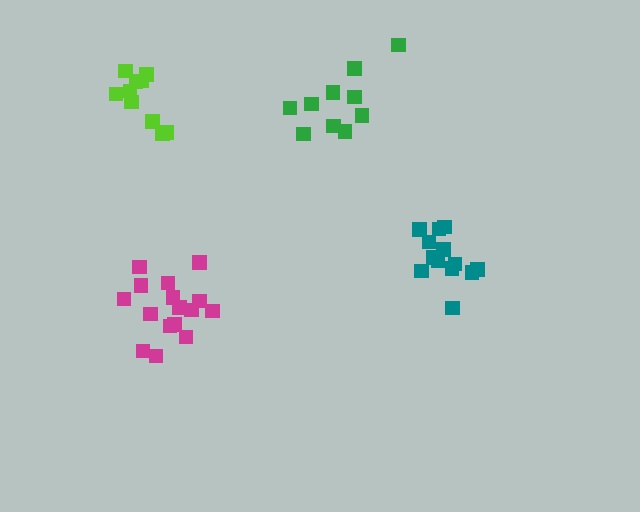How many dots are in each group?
Group 1: 16 dots, Group 2: 13 dots, Group 3: 10 dots, Group 4: 10 dots (49 total).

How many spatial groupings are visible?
There are 4 spatial groupings.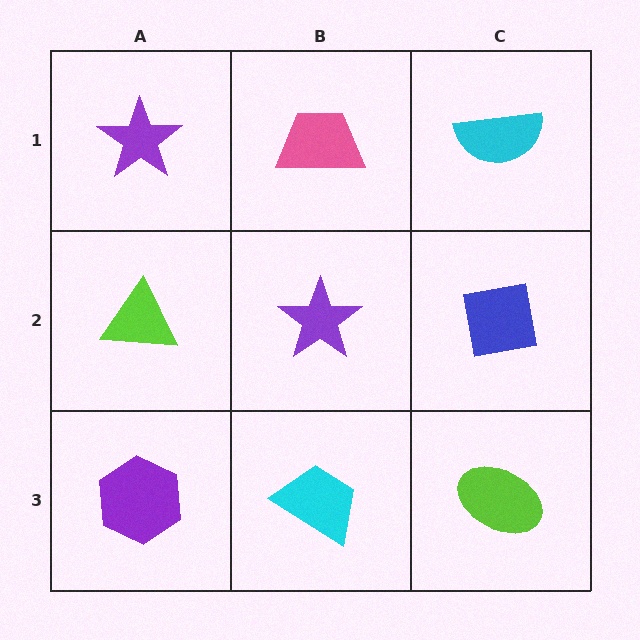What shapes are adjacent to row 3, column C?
A blue square (row 2, column C), a cyan trapezoid (row 3, column B).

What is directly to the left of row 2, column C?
A purple star.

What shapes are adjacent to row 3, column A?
A lime triangle (row 2, column A), a cyan trapezoid (row 3, column B).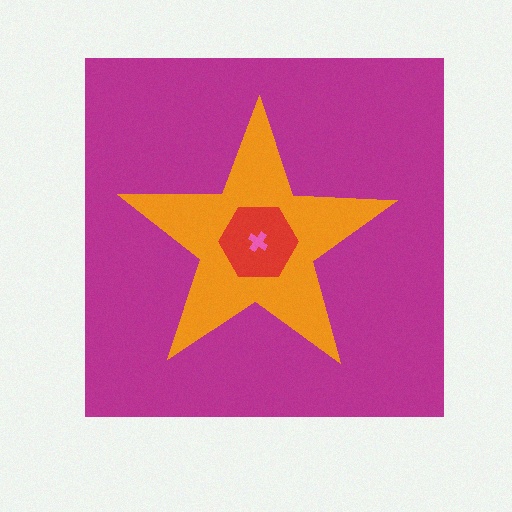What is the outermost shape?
The magenta square.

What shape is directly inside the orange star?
The red hexagon.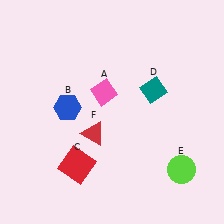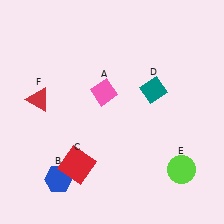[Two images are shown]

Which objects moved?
The objects that moved are: the blue hexagon (B), the red triangle (F).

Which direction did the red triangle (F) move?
The red triangle (F) moved left.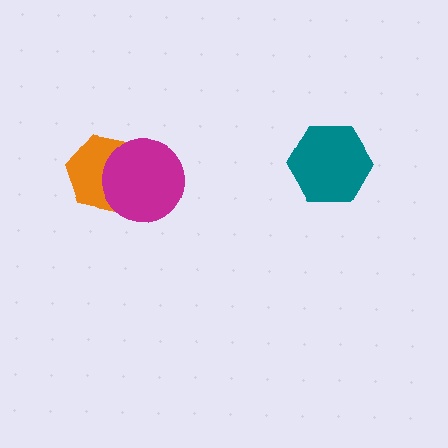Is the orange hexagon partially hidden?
Yes, it is partially covered by another shape.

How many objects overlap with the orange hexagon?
1 object overlaps with the orange hexagon.